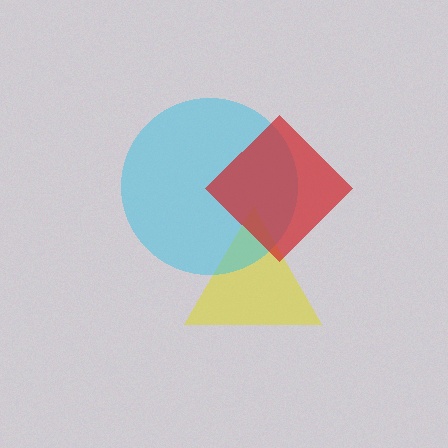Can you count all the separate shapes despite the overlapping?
Yes, there are 3 separate shapes.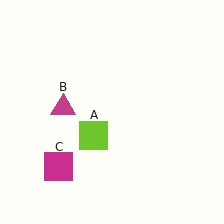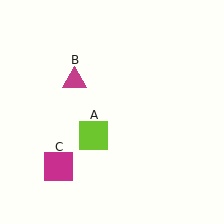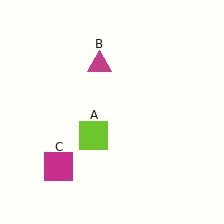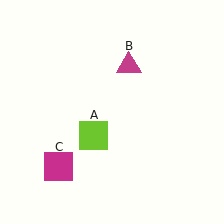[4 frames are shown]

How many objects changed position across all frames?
1 object changed position: magenta triangle (object B).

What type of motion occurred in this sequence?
The magenta triangle (object B) rotated clockwise around the center of the scene.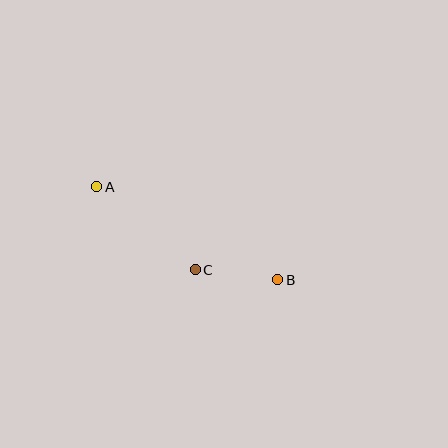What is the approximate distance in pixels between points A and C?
The distance between A and C is approximately 129 pixels.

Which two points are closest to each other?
Points B and C are closest to each other.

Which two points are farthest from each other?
Points A and B are farthest from each other.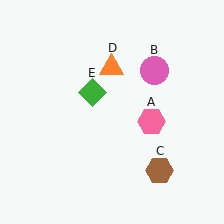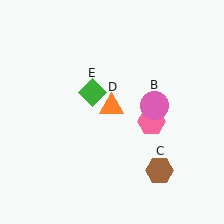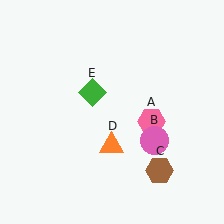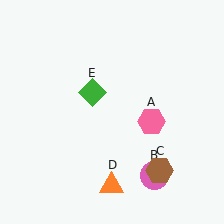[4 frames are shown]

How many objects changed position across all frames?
2 objects changed position: pink circle (object B), orange triangle (object D).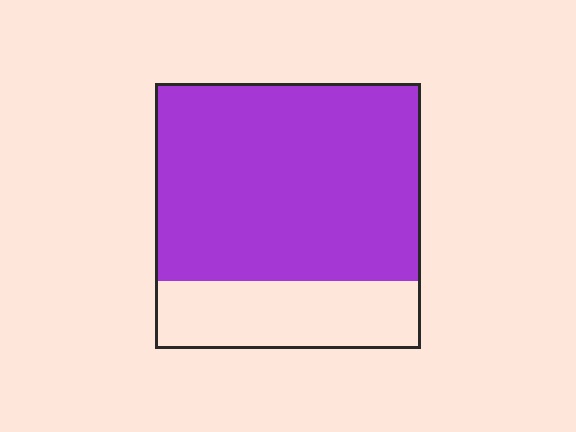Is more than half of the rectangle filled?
Yes.